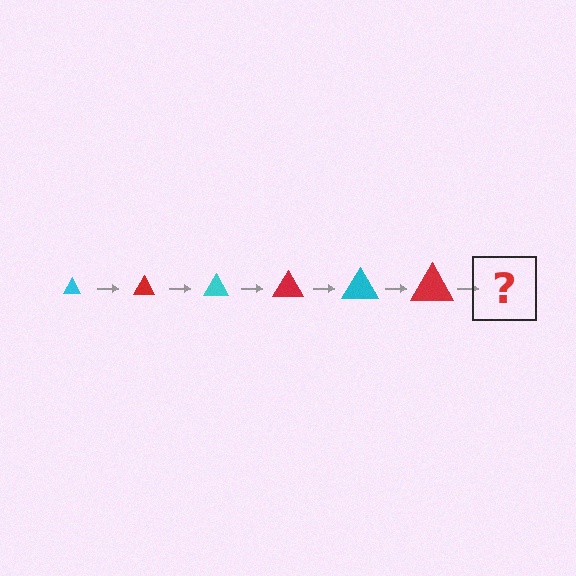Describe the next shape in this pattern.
It should be a cyan triangle, larger than the previous one.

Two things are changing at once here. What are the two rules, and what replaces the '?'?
The two rules are that the triangle grows larger each step and the color cycles through cyan and red. The '?' should be a cyan triangle, larger than the previous one.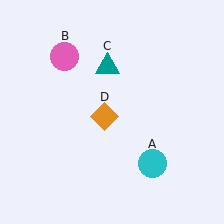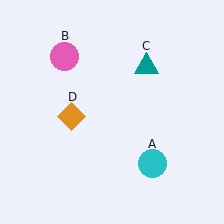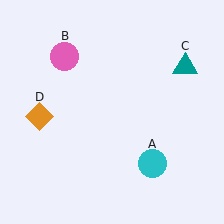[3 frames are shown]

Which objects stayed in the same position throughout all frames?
Cyan circle (object A) and pink circle (object B) remained stationary.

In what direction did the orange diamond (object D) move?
The orange diamond (object D) moved left.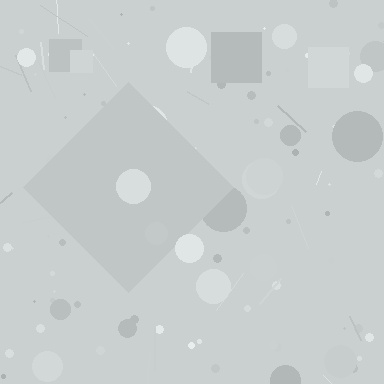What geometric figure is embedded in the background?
A diamond is embedded in the background.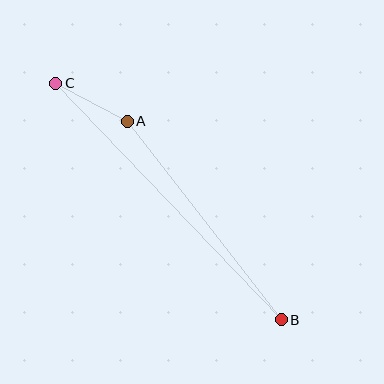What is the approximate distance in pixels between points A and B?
The distance between A and B is approximately 251 pixels.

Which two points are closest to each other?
Points A and C are closest to each other.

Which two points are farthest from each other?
Points B and C are farthest from each other.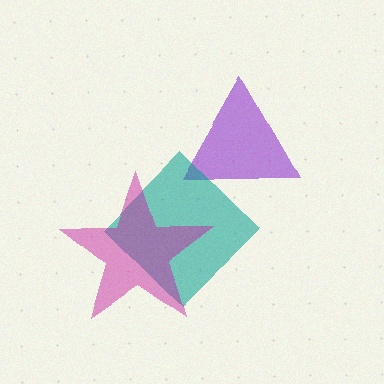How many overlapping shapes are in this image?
There are 3 overlapping shapes in the image.